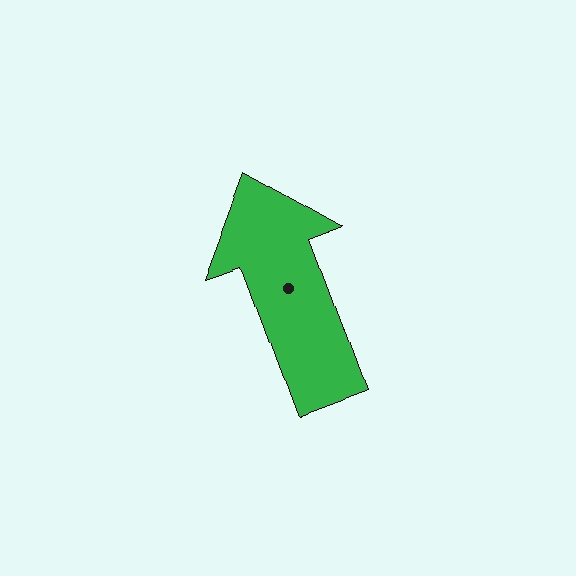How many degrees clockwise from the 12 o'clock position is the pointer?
Approximately 340 degrees.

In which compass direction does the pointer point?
North.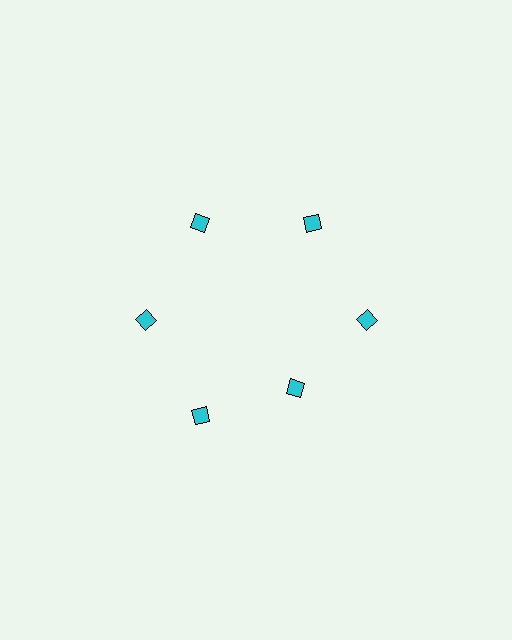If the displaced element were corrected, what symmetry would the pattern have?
It would have 6-fold rotational symmetry — the pattern would map onto itself every 60 degrees.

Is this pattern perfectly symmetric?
No. The 6 cyan diamonds are arranged in a ring, but one element near the 5 o'clock position is pulled inward toward the center, breaking the 6-fold rotational symmetry.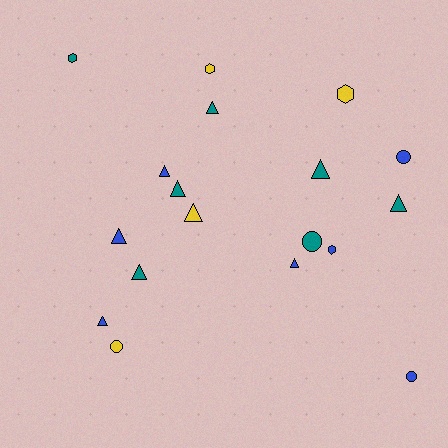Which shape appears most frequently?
Triangle, with 10 objects.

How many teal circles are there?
There is 1 teal circle.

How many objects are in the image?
There are 18 objects.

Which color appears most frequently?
Blue, with 7 objects.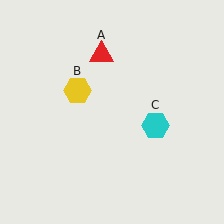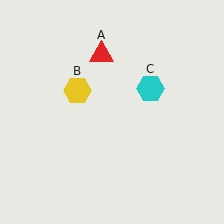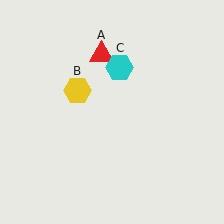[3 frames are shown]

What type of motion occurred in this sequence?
The cyan hexagon (object C) rotated counterclockwise around the center of the scene.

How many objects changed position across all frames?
1 object changed position: cyan hexagon (object C).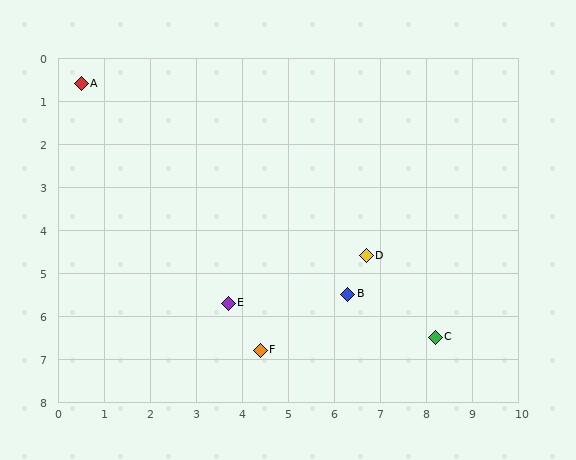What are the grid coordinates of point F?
Point F is at approximately (4.4, 6.8).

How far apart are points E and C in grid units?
Points E and C are about 4.6 grid units apart.